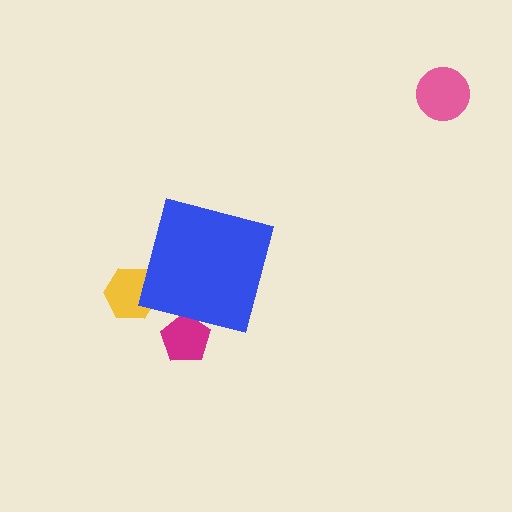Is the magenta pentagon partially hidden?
Yes, the magenta pentagon is partially hidden behind the blue square.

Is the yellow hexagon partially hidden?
Yes, the yellow hexagon is partially hidden behind the blue square.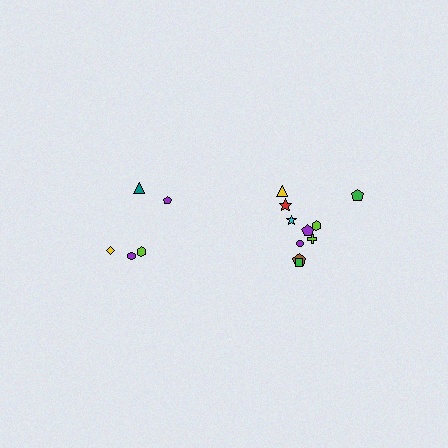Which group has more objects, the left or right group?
The right group.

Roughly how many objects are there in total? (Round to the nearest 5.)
Roughly 15 objects in total.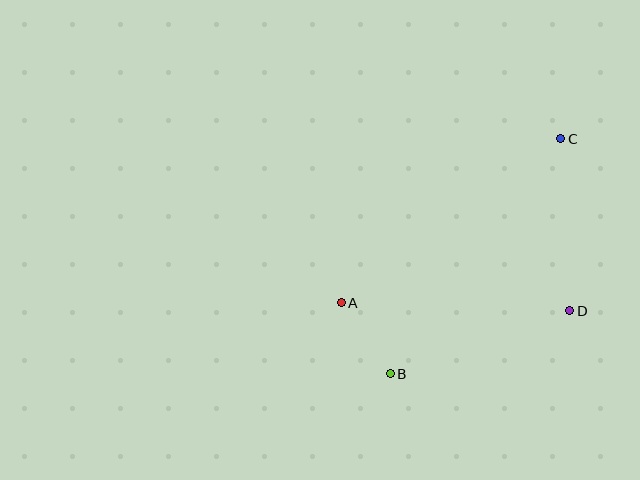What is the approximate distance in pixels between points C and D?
The distance between C and D is approximately 173 pixels.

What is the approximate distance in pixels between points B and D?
The distance between B and D is approximately 190 pixels.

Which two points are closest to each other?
Points A and B are closest to each other.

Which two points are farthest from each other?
Points B and C are farthest from each other.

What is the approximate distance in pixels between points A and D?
The distance between A and D is approximately 229 pixels.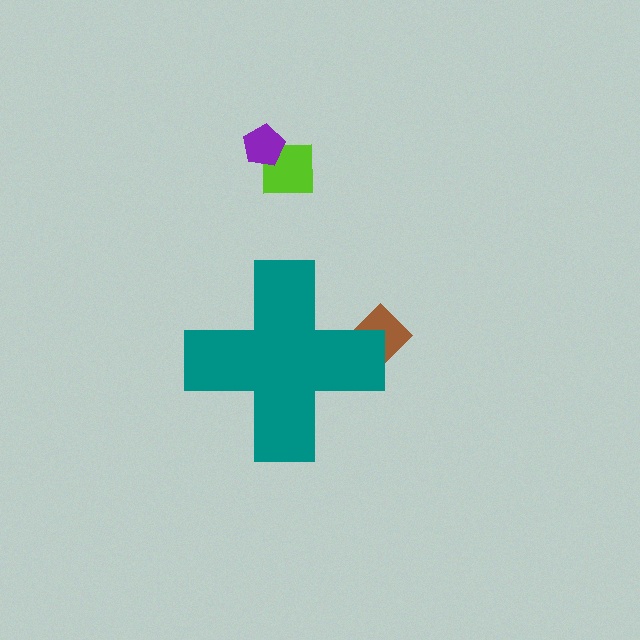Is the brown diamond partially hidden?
Yes, the brown diamond is partially hidden behind the teal cross.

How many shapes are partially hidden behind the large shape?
1 shape is partially hidden.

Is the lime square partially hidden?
No, the lime square is fully visible.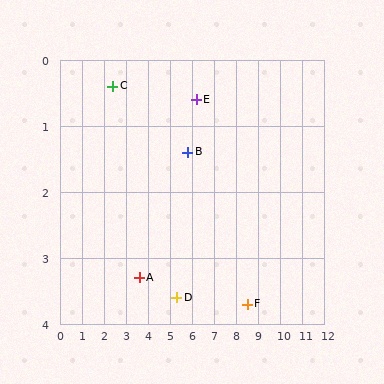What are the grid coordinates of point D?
Point D is at approximately (5.3, 3.6).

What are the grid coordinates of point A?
Point A is at approximately (3.6, 3.3).